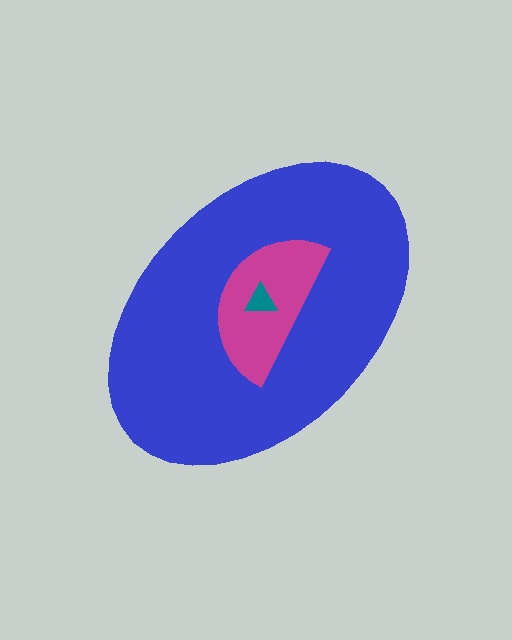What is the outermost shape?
The blue ellipse.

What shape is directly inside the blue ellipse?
The magenta semicircle.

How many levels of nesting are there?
3.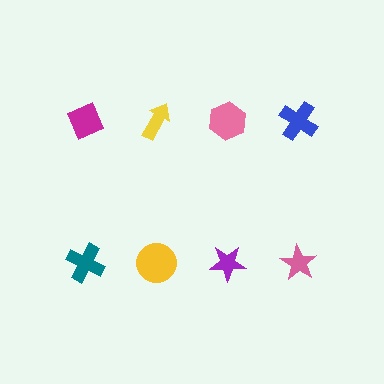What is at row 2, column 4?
A pink star.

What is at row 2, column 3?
A purple star.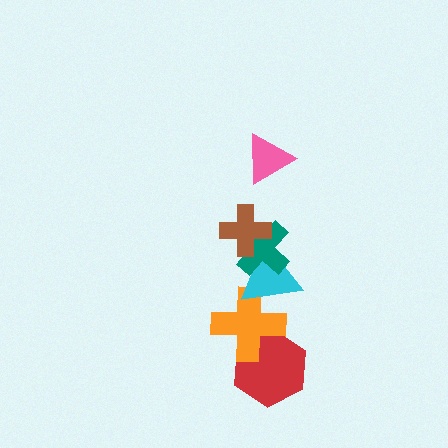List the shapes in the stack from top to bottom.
From top to bottom: the pink triangle, the brown cross, the teal cross, the cyan triangle, the orange cross, the red hexagon.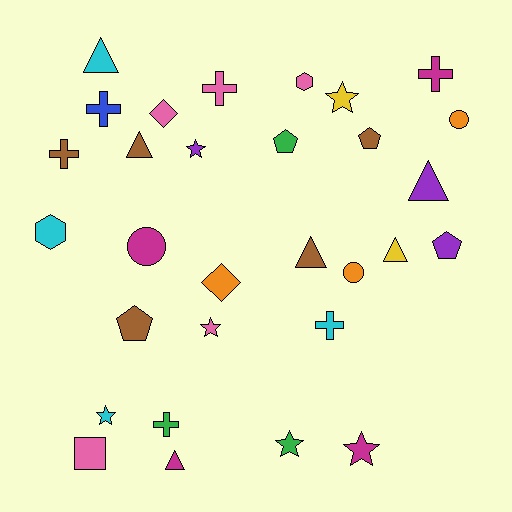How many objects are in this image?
There are 30 objects.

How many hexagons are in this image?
There are 2 hexagons.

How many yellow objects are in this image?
There are 2 yellow objects.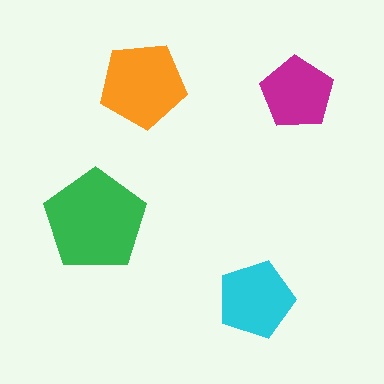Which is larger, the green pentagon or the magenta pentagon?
The green one.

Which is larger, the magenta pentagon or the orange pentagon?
The orange one.